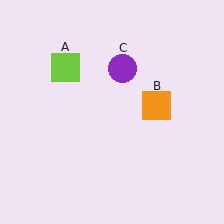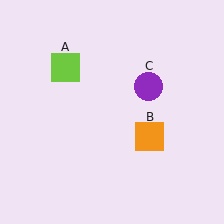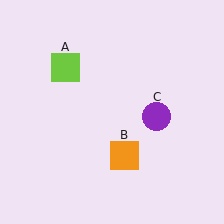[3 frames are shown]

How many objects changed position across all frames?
2 objects changed position: orange square (object B), purple circle (object C).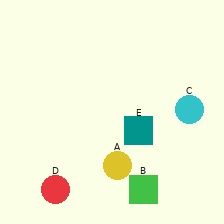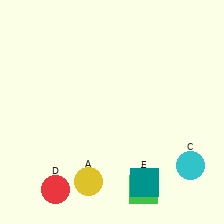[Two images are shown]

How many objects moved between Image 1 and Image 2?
3 objects moved between the two images.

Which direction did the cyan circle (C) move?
The cyan circle (C) moved down.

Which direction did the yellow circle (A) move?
The yellow circle (A) moved left.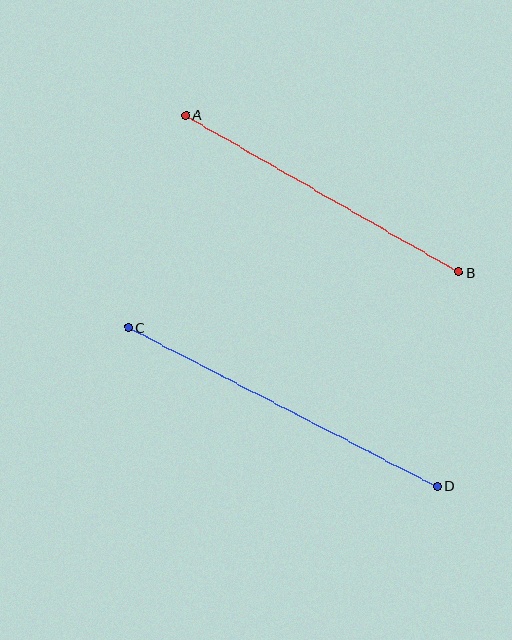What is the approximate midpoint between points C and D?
The midpoint is at approximately (282, 407) pixels.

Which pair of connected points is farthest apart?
Points C and D are farthest apart.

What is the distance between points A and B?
The distance is approximately 315 pixels.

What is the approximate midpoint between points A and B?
The midpoint is at approximately (322, 194) pixels.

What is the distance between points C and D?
The distance is approximately 347 pixels.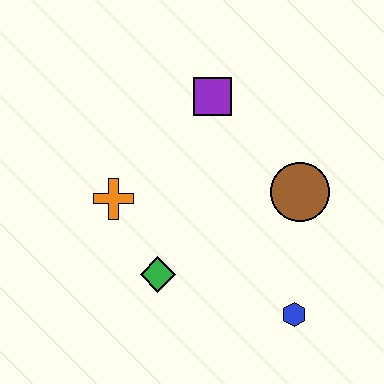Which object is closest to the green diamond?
The orange cross is closest to the green diamond.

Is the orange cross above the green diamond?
Yes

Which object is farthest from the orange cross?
The blue hexagon is farthest from the orange cross.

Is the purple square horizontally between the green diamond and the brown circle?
Yes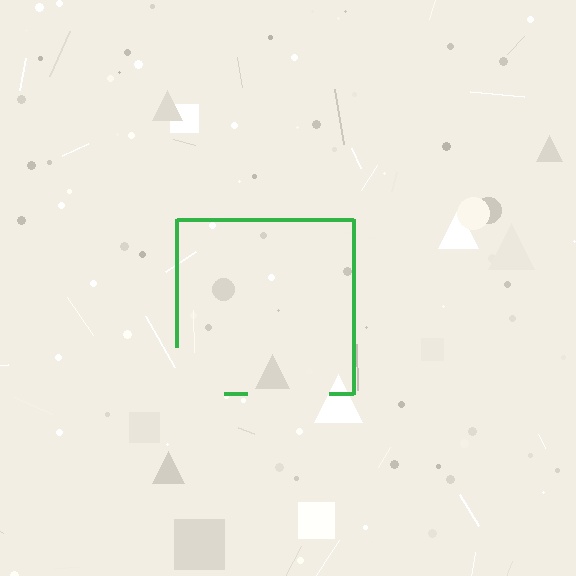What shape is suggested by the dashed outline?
The dashed outline suggests a square.